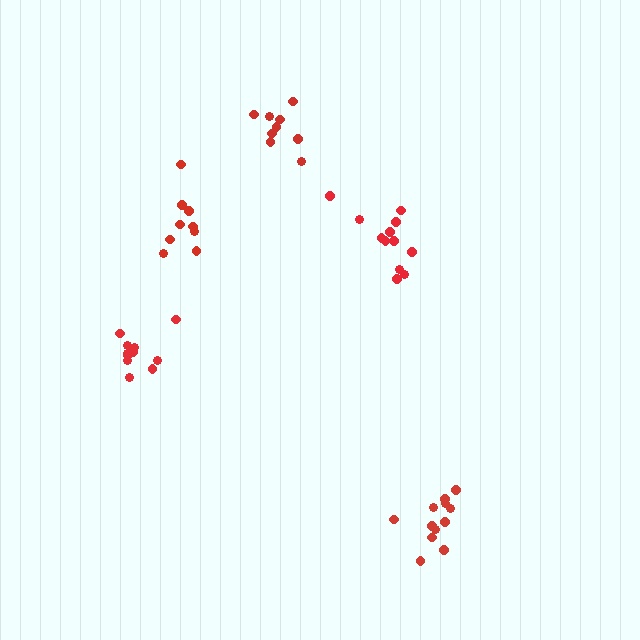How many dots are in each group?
Group 1: 11 dots, Group 2: 9 dots, Group 3: 12 dots, Group 4: 12 dots, Group 5: 9 dots (53 total).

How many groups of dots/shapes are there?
There are 5 groups.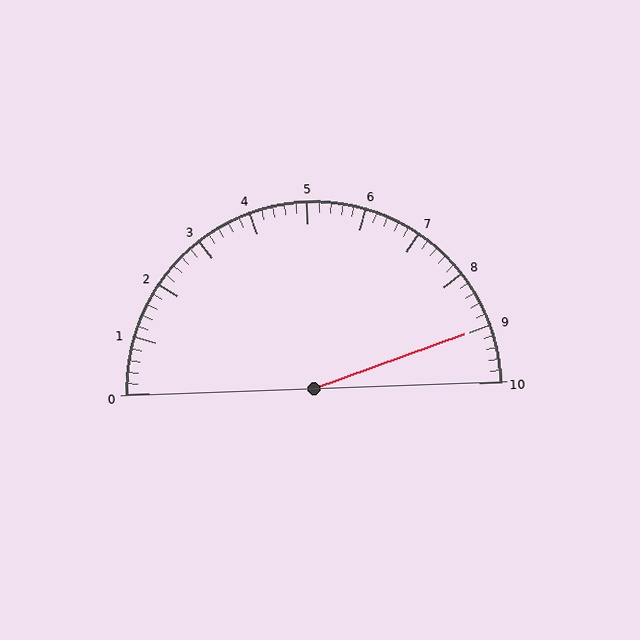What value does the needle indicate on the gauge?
The needle indicates approximately 9.0.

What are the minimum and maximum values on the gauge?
The gauge ranges from 0 to 10.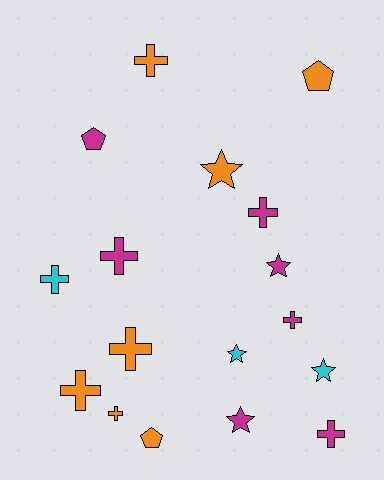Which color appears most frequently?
Orange, with 7 objects.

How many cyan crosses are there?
There is 1 cyan cross.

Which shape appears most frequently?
Cross, with 9 objects.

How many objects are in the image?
There are 17 objects.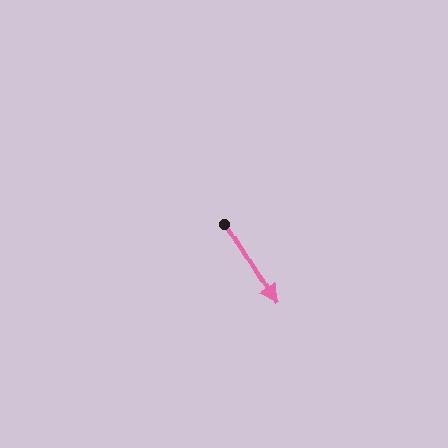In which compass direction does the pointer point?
Southeast.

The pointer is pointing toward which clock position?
Roughly 5 o'clock.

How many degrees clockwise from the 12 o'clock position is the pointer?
Approximately 149 degrees.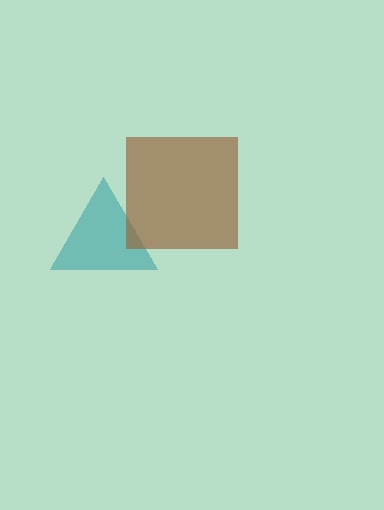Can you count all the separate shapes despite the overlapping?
Yes, there are 2 separate shapes.